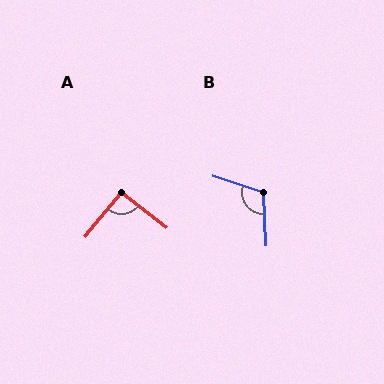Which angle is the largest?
B, at approximately 111 degrees.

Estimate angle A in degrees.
Approximately 92 degrees.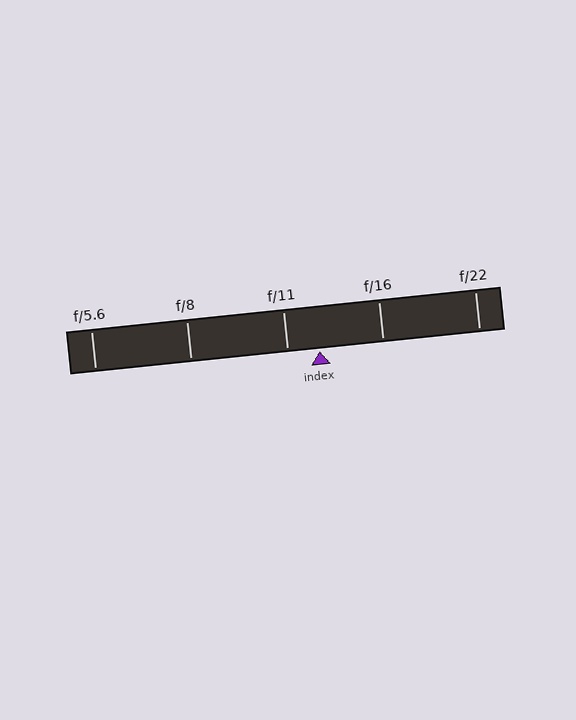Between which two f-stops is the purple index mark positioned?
The index mark is between f/11 and f/16.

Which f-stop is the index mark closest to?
The index mark is closest to f/11.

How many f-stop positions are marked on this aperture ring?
There are 5 f-stop positions marked.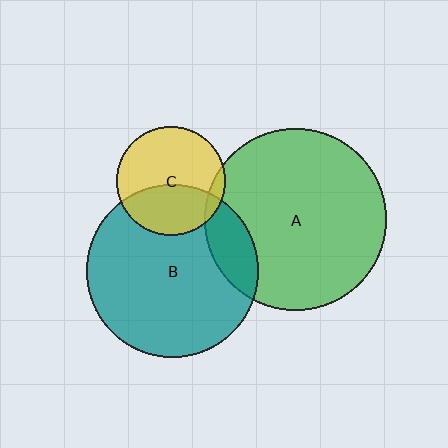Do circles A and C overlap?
Yes.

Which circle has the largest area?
Circle A (green).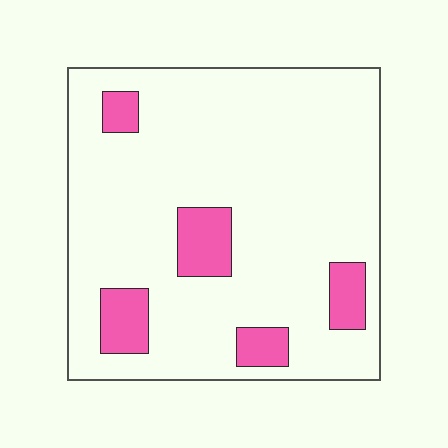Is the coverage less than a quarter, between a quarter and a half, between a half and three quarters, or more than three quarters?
Less than a quarter.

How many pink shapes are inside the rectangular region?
5.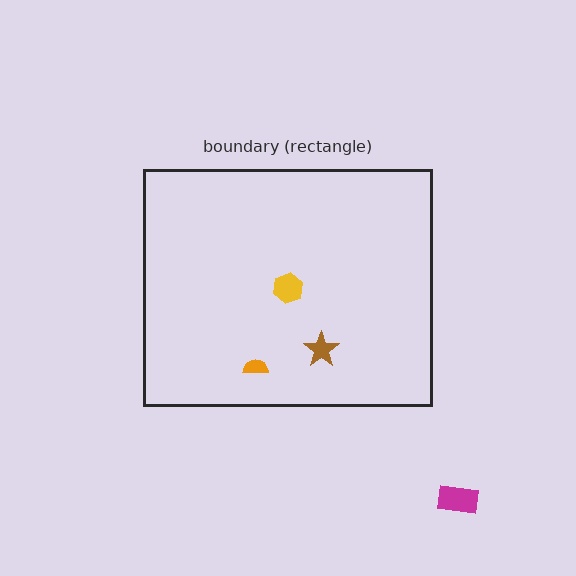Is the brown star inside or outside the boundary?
Inside.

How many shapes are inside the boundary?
3 inside, 1 outside.